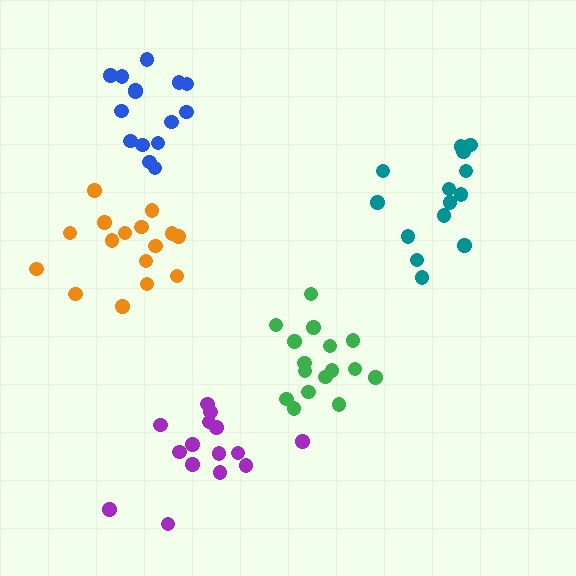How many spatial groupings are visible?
There are 5 spatial groupings.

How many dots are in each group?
Group 1: 16 dots, Group 2: 16 dots, Group 3: 15 dots, Group 4: 14 dots, Group 5: 15 dots (76 total).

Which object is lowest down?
The purple cluster is bottommost.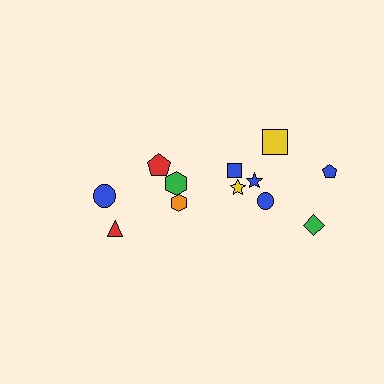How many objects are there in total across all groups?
There are 12 objects.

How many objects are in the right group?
There are 7 objects.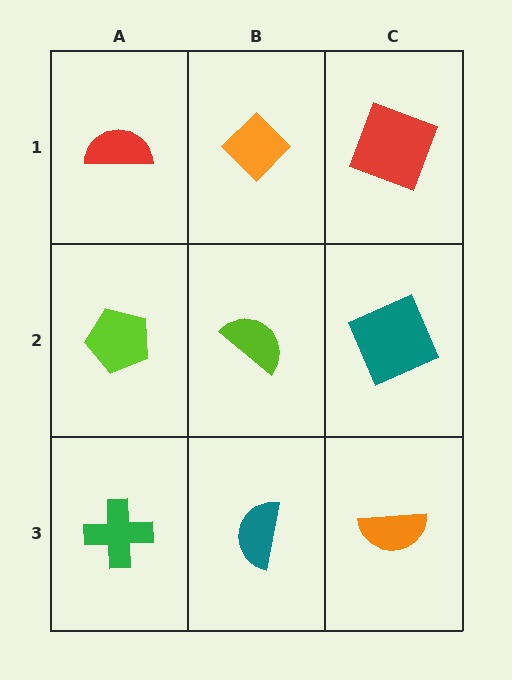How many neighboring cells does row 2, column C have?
3.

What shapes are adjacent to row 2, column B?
An orange diamond (row 1, column B), a teal semicircle (row 3, column B), a lime pentagon (row 2, column A), a teal square (row 2, column C).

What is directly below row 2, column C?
An orange semicircle.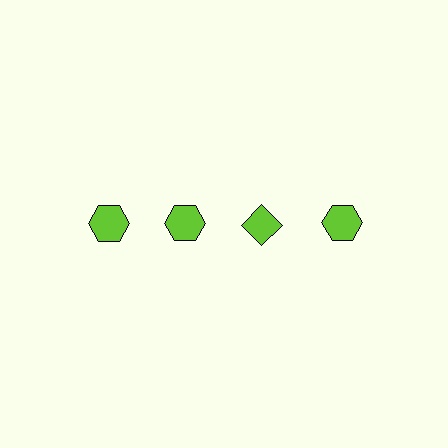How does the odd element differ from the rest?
It has a different shape: diamond instead of hexagon.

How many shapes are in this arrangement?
There are 4 shapes arranged in a grid pattern.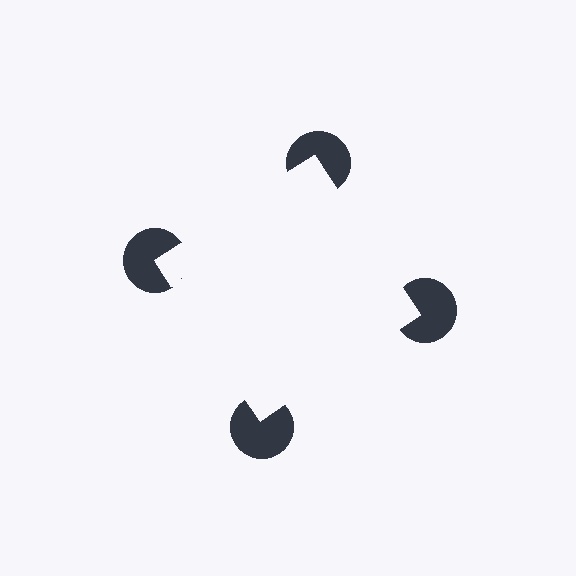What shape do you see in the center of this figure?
An illusory square — its edges are inferred from the aligned wedge cuts in the pac-man discs, not physically drawn.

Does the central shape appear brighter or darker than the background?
It typically appears slightly brighter than the background, even though no actual brightness change is drawn.